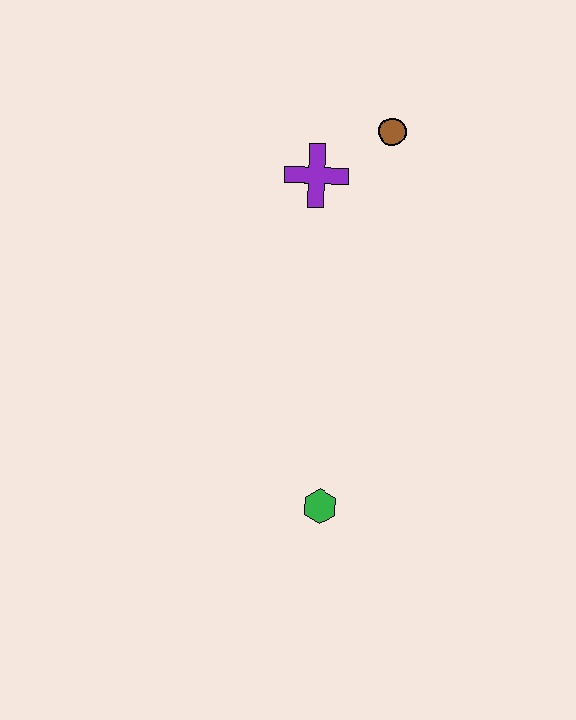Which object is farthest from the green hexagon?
The brown circle is farthest from the green hexagon.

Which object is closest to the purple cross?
The brown circle is closest to the purple cross.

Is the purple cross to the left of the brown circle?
Yes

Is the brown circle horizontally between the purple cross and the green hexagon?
No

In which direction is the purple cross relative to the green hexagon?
The purple cross is above the green hexagon.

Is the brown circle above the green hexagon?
Yes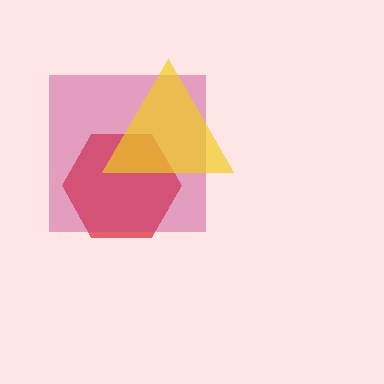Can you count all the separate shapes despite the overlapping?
Yes, there are 3 separate shapes.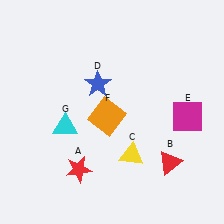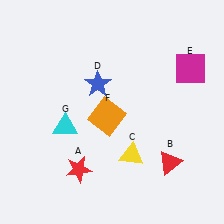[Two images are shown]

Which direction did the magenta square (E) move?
The magenta square (E) moved up.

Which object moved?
The magenta square (E) moved up.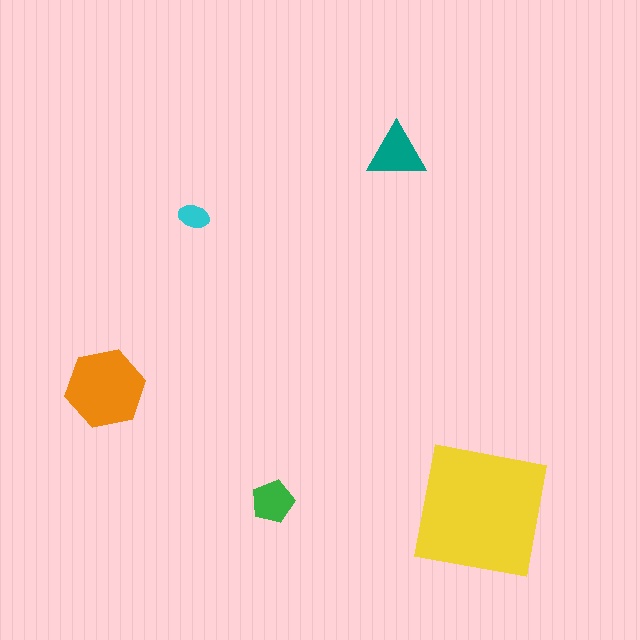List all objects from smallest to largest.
The cyan ellipse, the green pentagon, the teal triangle, the orange hexagon, the yellow square.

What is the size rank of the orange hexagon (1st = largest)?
2nd.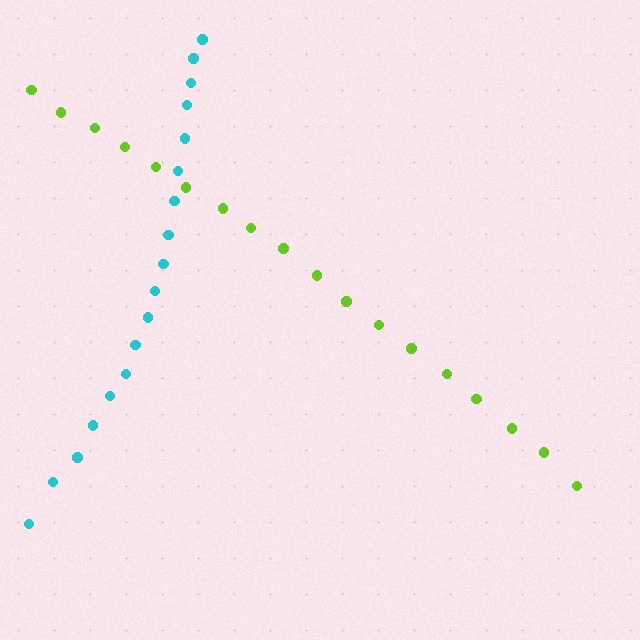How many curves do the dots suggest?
There are 2 distinct paths.